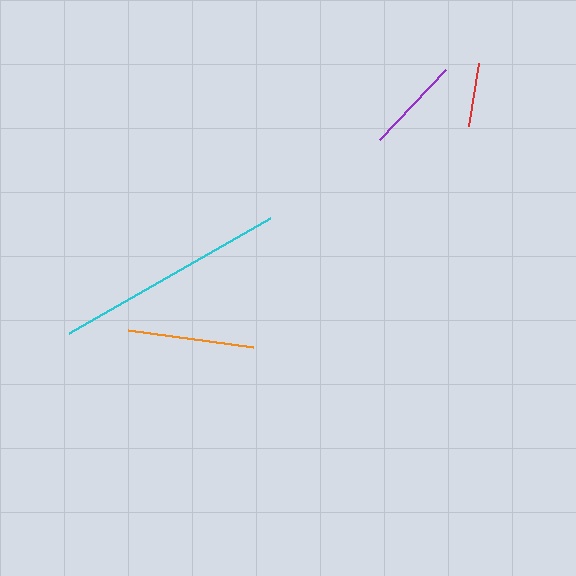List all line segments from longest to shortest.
From longest to shortest: cyan, orange, purple, red.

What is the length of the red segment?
The red segment is approximately 64 pixels long.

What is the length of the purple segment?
The purple segment is approximately 96 pixels long.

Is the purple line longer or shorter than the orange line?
The orange line is longer than the purple line.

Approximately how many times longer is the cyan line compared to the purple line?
The cyan line is approximately 2.4 times the length of the purple line.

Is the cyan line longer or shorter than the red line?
The cyan line is longer than the red line.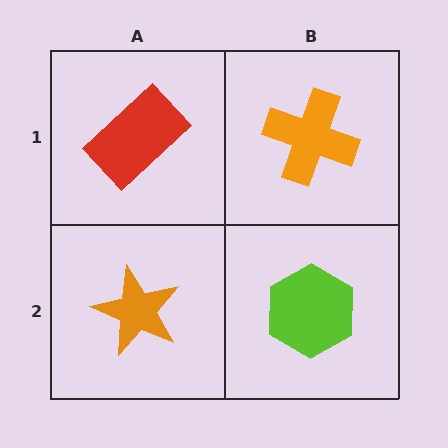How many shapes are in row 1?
2 shapes.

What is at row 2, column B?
A lime hexagon.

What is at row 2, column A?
An orange star.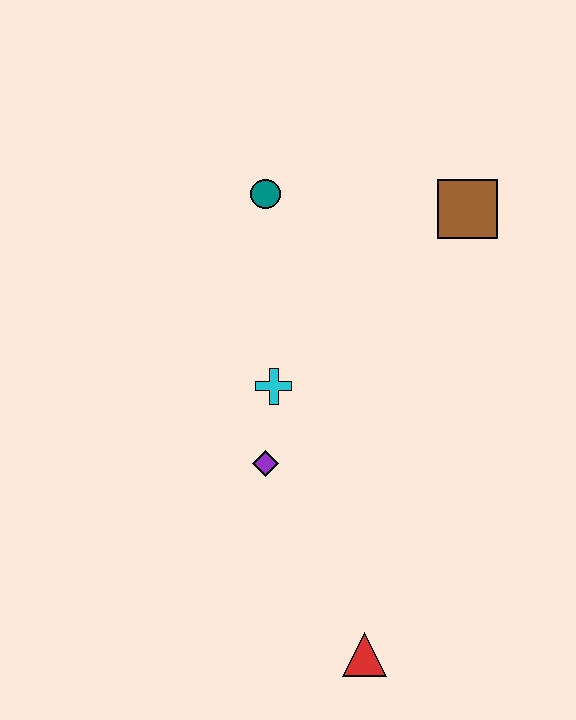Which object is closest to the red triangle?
The purple diamond is closest to the red triangle.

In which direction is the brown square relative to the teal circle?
The brown square is to the right of the teal circle.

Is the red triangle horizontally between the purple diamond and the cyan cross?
No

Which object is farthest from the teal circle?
The red triangle is farthest from the teal circle.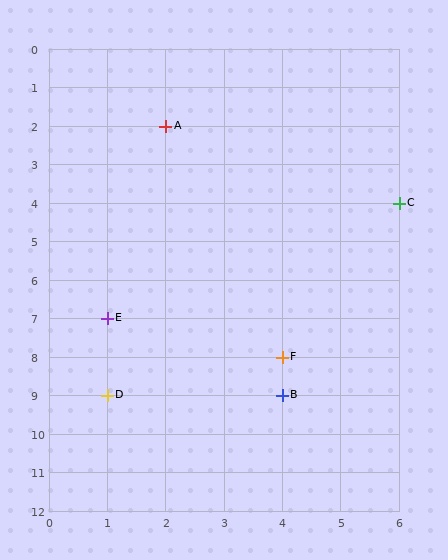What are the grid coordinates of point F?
Point F is at grid coordinates (4, 8).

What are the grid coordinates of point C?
Point C is at grid coordinates (6, 4).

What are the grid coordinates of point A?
Point A is at grid coordinates (2, 2).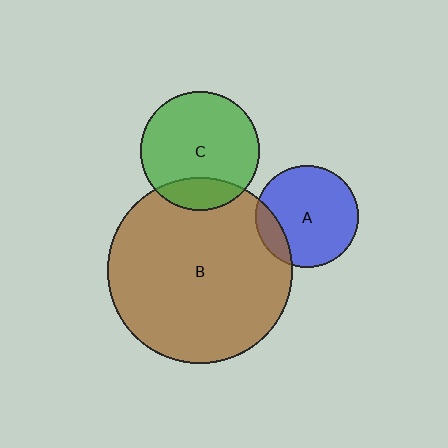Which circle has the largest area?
Circle B (brown).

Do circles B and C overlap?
Yes.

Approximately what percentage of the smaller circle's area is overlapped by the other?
Approximately 20%.